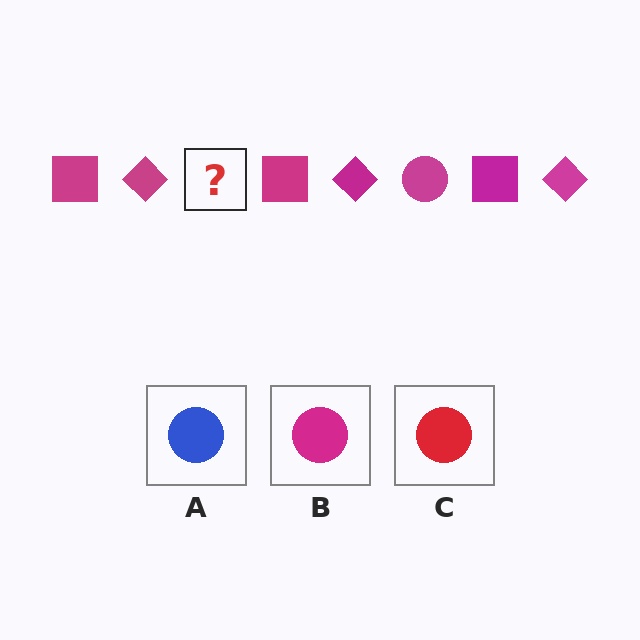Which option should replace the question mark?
Option B.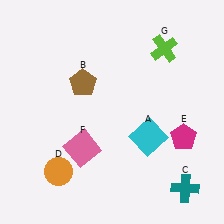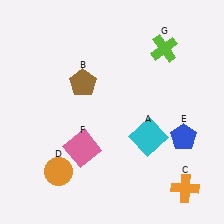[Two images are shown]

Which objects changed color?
C changed from teal to orange. E changed from magenta to blue.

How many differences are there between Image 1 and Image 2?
There are 2 differences between the two images.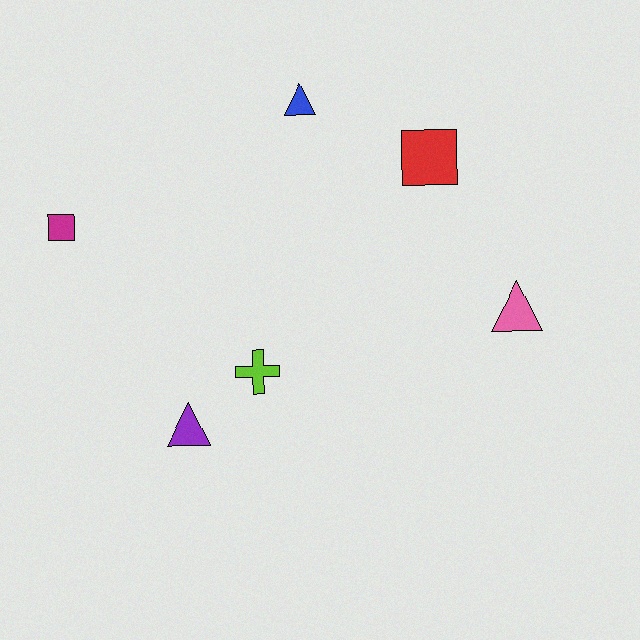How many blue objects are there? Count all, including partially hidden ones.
There is 1 blue object.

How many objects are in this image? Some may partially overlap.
There are 6 objects.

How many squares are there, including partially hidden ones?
There are 2 squares.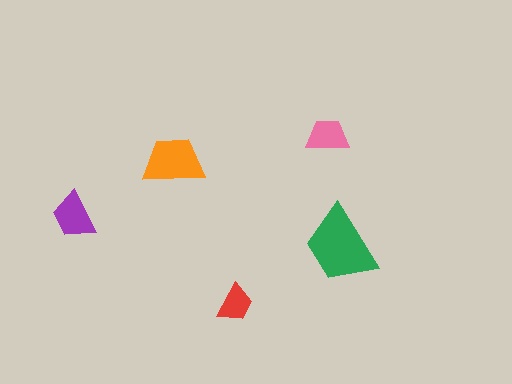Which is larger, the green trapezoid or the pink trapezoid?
The green one.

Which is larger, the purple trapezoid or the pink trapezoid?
The purple one.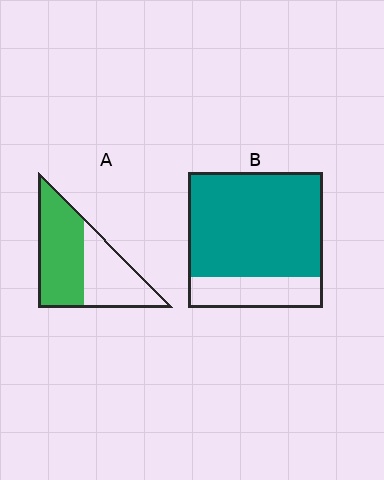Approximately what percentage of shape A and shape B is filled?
A is approximately 55% and B is approximately 75%.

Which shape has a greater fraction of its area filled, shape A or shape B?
Shape B.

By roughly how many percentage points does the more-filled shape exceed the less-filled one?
By roughly 20 percentage points (B over A).